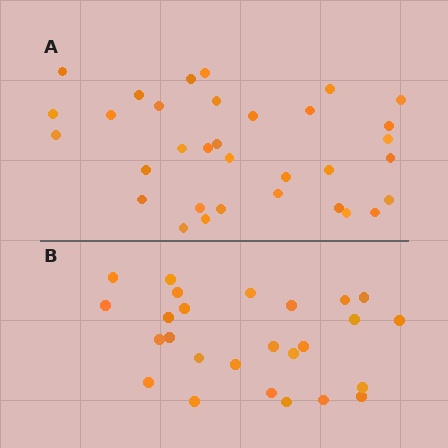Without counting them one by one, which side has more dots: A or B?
Region A (the top region) has more dots.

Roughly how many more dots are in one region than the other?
Region A has roughly 8 or so more dots than region B.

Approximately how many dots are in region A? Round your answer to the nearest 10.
About 30 dots. (The exact count is 33, which rounds to 30.)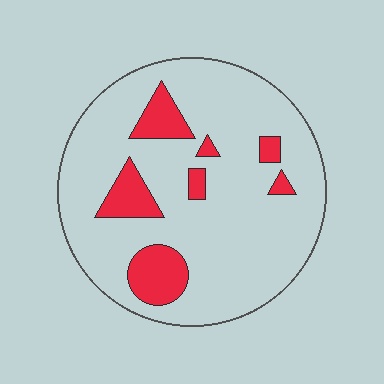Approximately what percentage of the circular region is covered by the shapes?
Approximately 15%.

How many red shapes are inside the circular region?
7.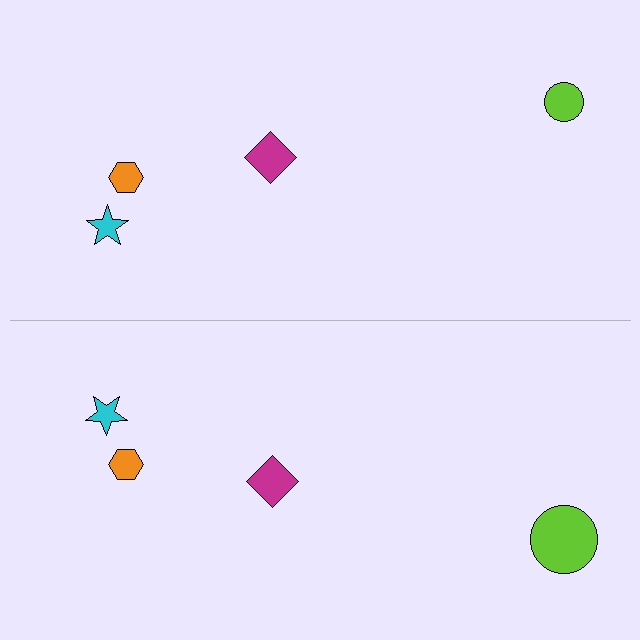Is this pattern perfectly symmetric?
No, the pattern is not perfectly symmetric. The lime circle on the bottom side has a different size than its mirror counterpart.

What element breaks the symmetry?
The lime circle on the bottom side has a different size than its mirror counterpart.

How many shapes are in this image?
There are 8 shapes in this image.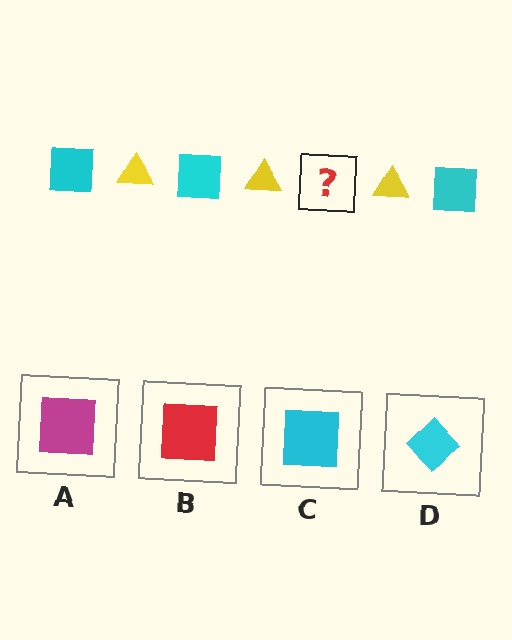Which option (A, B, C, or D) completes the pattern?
C.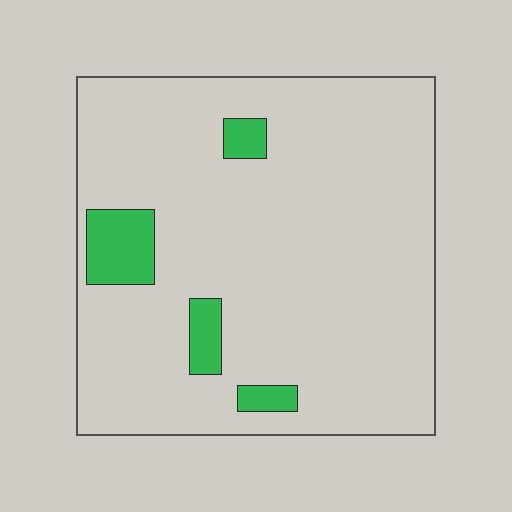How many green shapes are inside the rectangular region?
4.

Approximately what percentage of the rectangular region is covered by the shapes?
Approximately 10%.